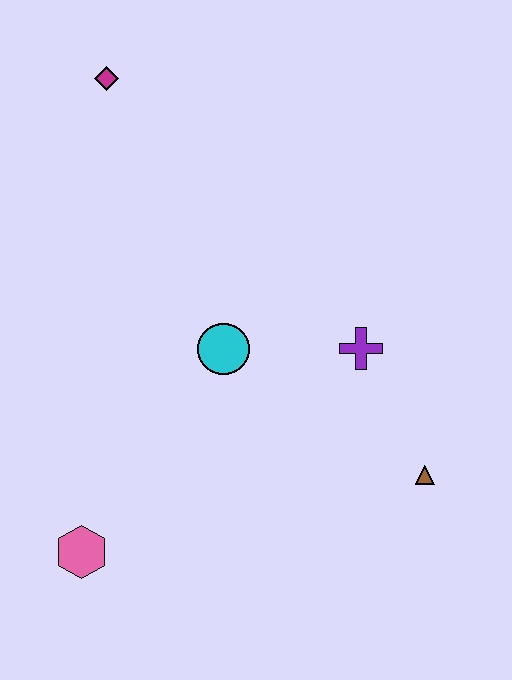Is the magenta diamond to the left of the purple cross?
Yes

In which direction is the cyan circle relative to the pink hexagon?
The cyan circle is above the pink hexagon.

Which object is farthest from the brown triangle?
The magenta diamond is farthest from the brown triangle.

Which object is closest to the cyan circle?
The purple cross is closest to the cyan circle.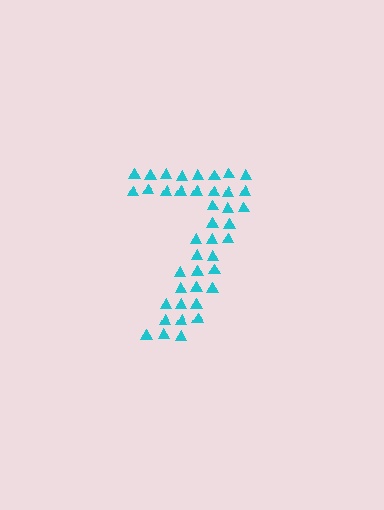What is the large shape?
The large shape is the digit 7.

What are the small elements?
The small elements are triangles.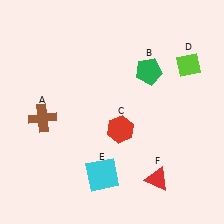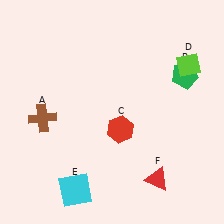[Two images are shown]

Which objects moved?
The objects that moved are: the green pentagon (B), the cyan square (E).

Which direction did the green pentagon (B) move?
The green pentagon (B) moved right.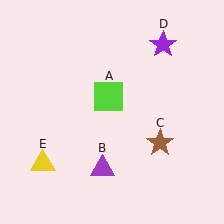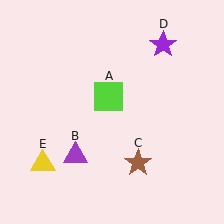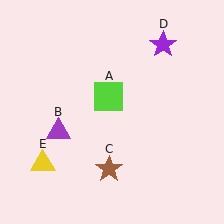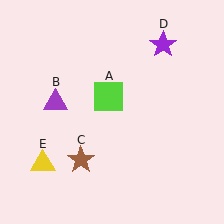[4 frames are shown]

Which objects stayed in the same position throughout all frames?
Lime square (object A) and purple star (object D) and yellow triangle (object E) remained stationary.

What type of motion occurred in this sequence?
The purple triangle (object B), brown star (object C) rotated clockwise around the center of the scene.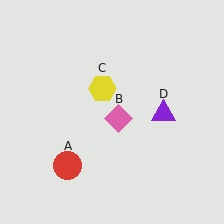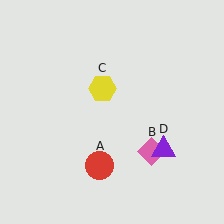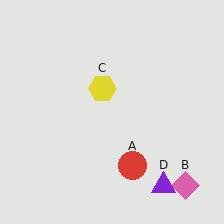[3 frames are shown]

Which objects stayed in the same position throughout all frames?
Yellow hexagon (object C) remained stationary.